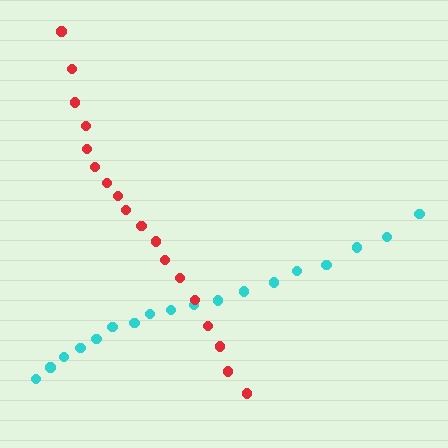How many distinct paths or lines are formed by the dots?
There are 2 distinct paths.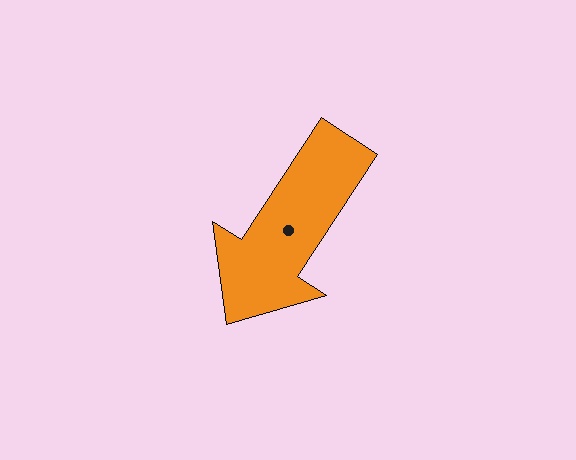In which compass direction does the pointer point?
Southwest.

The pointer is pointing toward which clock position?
Roughly 7 o'clock.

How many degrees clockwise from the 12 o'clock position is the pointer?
Approximately 213 degrees.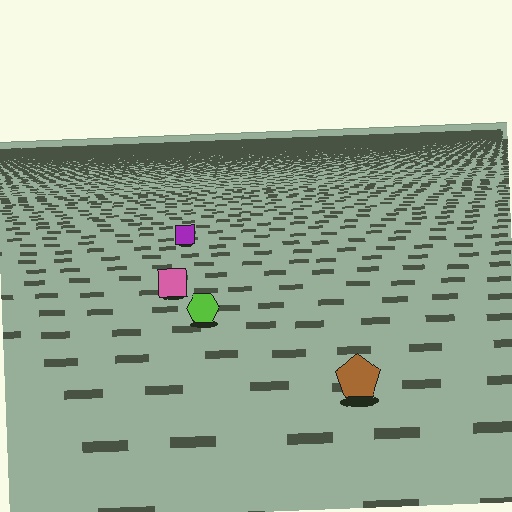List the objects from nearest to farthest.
From nearest to farthest: the brown pentagon, the lime hexagon, the pink square, the purple square.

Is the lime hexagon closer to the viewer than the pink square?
Yes. The lime hexagon is closer — you can tell from the texture gradient: the ground texture is coarser near it.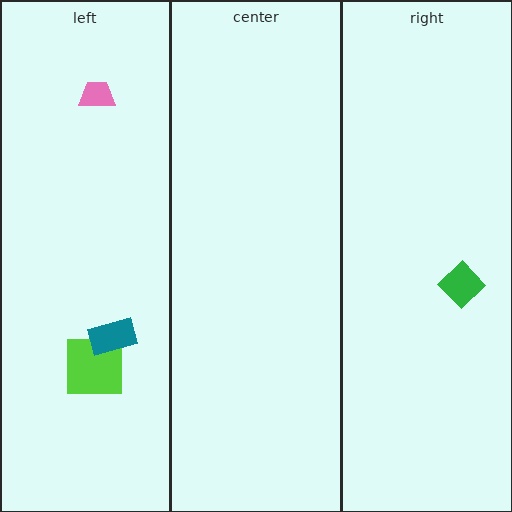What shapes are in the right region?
The green diamond.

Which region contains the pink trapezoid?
The left region.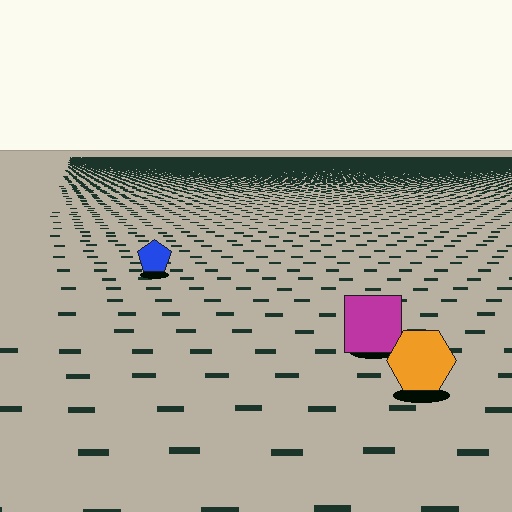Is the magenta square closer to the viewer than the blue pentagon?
Yes. The magenta square is closer — you can tell from the texture gradient: the ground texture is coarser near it.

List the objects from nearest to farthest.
From nearest to farthest: the orange hexagon, the magenta square, the blue pentagon.